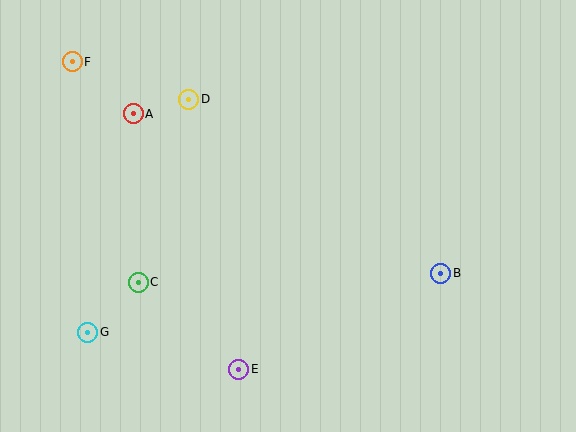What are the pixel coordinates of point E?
Point E is at (239, 369).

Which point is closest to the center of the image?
Point D at (189, 99) is closest to the center.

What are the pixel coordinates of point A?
Point A is at (133, 114).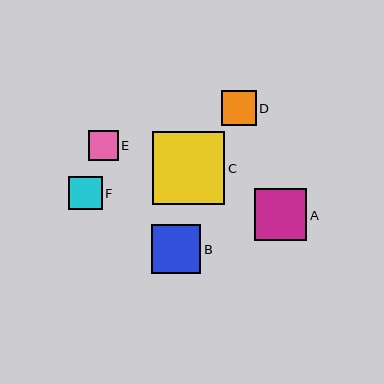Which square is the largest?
Square C is the largest with a size of approximately 72 pixels.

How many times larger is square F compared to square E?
Square F is approximately 1.1 times the size of square E.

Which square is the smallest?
Square E is the smallest with a size of approximately 30 pixels.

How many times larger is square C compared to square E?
Square C is approximately 2.4 times the size of square E.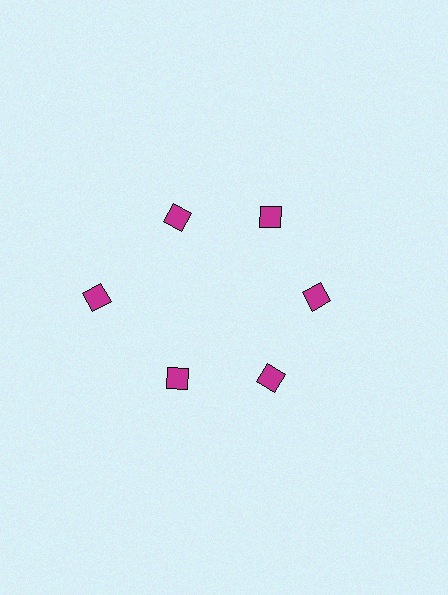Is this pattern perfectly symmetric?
No. The 6 magenta diamonds are arranged in a ring, but one element near the 9 o'clock position is pushed outward from the center, breaking the 6-fold rotational symmetry.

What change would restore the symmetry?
The symmetry would be restored by moving it inward, back onto the ring so that all 6 diamonds sit at equal angles and equal distance from the center.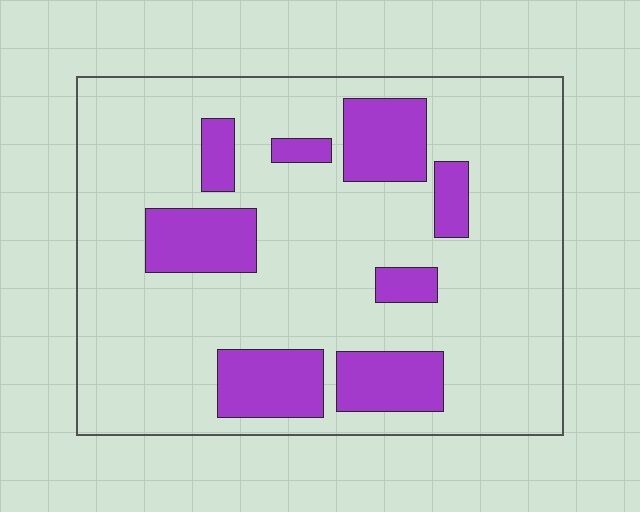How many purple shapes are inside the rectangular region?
8.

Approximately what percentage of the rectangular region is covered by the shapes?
Approximately 20%.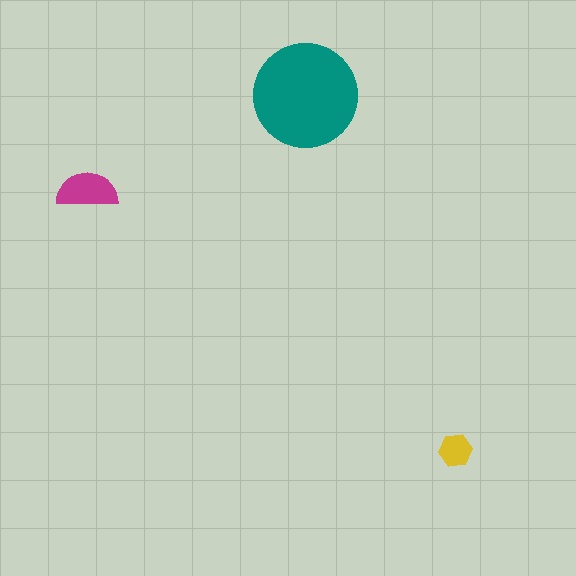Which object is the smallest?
The yellow hexagon.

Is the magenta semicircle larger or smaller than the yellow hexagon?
Larger.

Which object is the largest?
The teal circle.